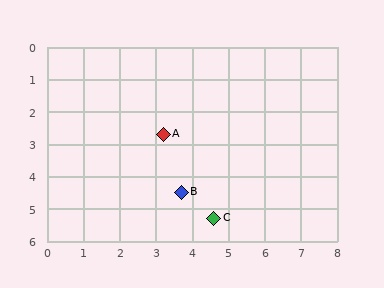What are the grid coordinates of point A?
Point A is at approximately (3.2, 2.7).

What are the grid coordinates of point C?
Point C is at approximately (4.6, 5.3).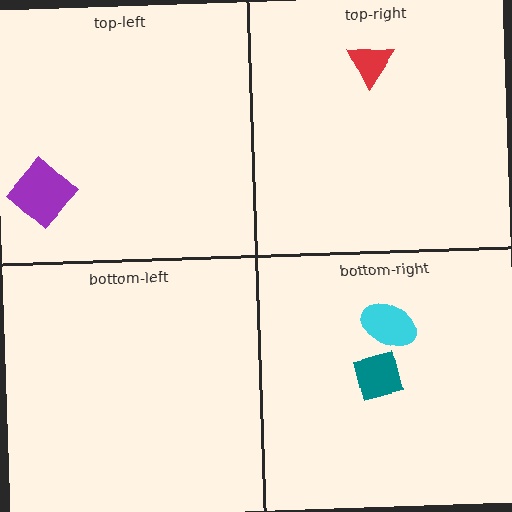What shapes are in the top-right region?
The red triangle.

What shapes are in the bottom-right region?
The cyan ellipse, the teal square.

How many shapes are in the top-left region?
1.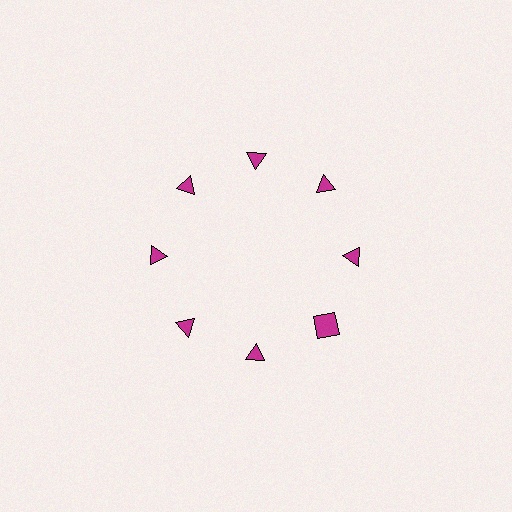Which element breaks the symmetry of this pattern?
The magenta square at roughly the 4 o'clock position breaks the symmetry. All other shapes are magenta triangles.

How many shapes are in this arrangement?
There are 8 shapes arranged in a ring pattern.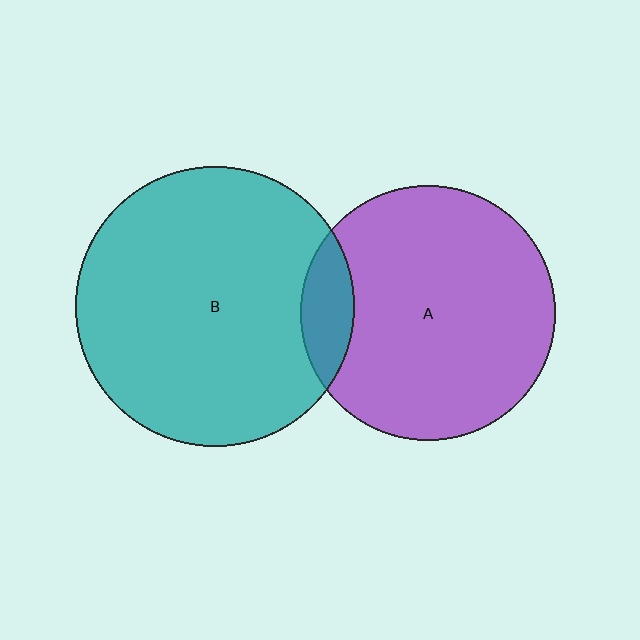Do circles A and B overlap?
Yes.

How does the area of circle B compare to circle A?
Approximately 1.2 times.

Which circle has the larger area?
Circle B (teal).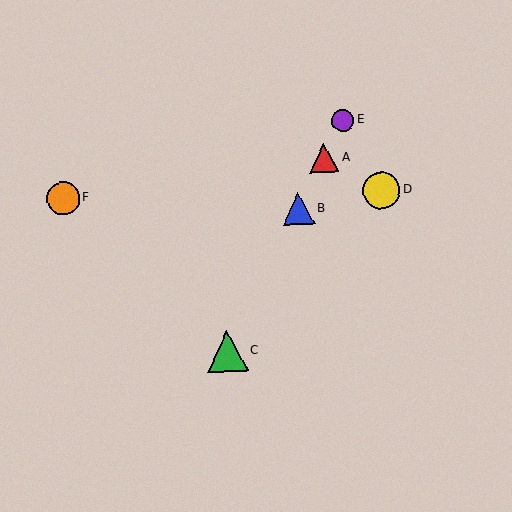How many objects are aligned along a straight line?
4 objects (A, B, C, E) are aligned along a straight line.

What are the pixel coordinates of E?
Object E is at (343, 121).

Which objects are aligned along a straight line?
Objects A, B, C, E are aligned along a straight line.